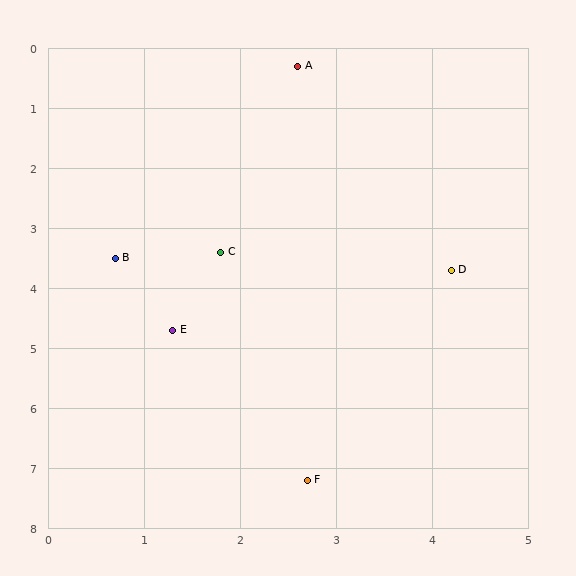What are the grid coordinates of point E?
Point E is at approximately (1.3, 4.7).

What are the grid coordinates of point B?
Point B is at approximately (0.7, 3.5).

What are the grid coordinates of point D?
Point D is at approximately (4.2, 3.7).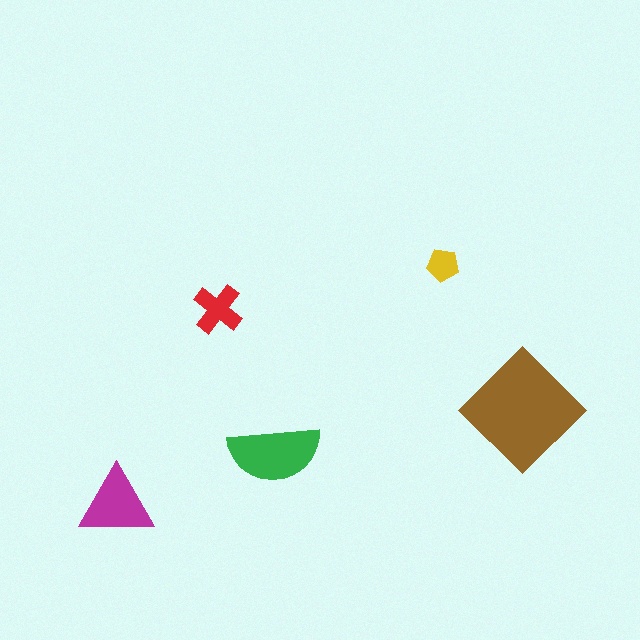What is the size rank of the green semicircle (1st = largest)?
2nd.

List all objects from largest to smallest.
The brown diamond, the green semicircle, the magenta triangle, the red cross, the yellow pentagon.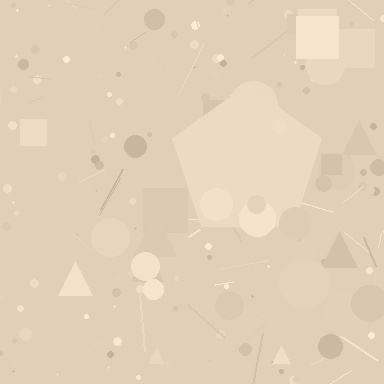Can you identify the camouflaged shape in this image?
The camouflaged shape is a pentagon.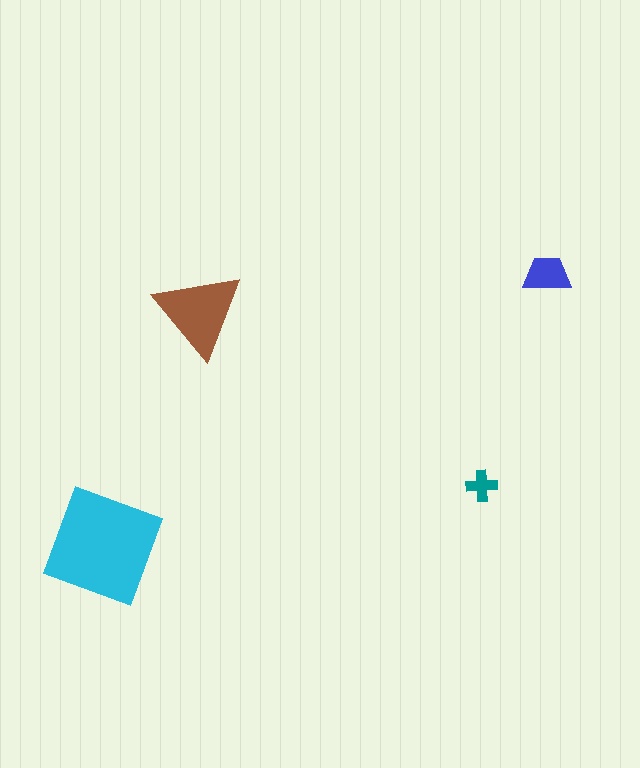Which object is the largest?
The cyan square.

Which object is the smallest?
The teal cross.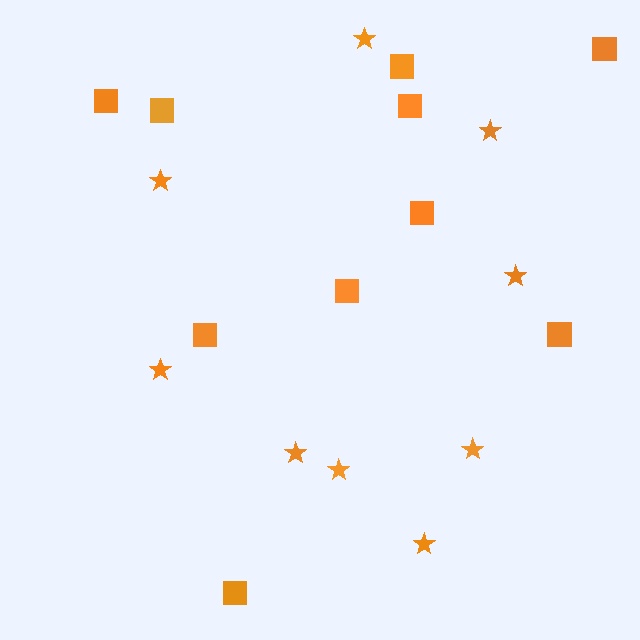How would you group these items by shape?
There are 2 groups: one group of squares (10) and one group of stars (9).